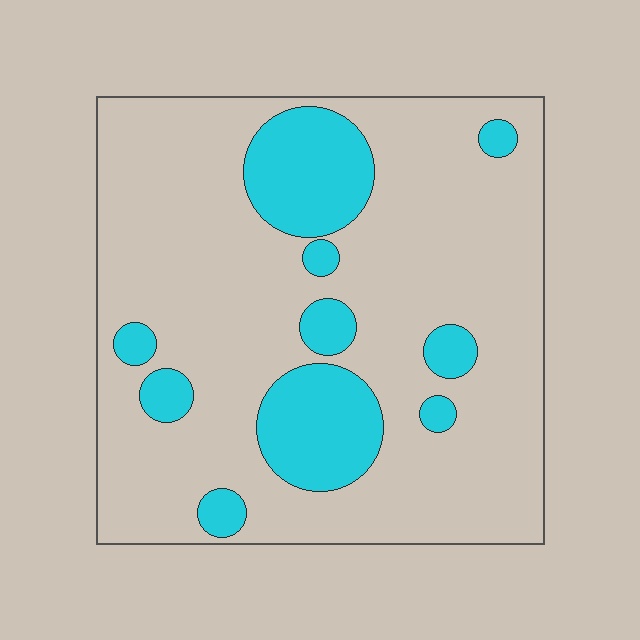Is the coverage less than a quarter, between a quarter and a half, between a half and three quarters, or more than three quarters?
Less than a quarter.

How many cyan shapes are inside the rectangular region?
10.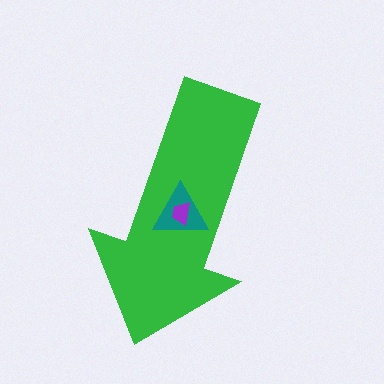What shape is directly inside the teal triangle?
The purple trapezoid.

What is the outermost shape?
The green arrow.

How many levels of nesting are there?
3.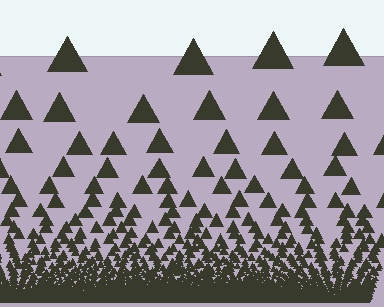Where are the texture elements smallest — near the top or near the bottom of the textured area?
Near the bottom.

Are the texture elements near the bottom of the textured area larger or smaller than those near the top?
Smaller. The gradient is inverted — elements near the bottom are smaller and denser.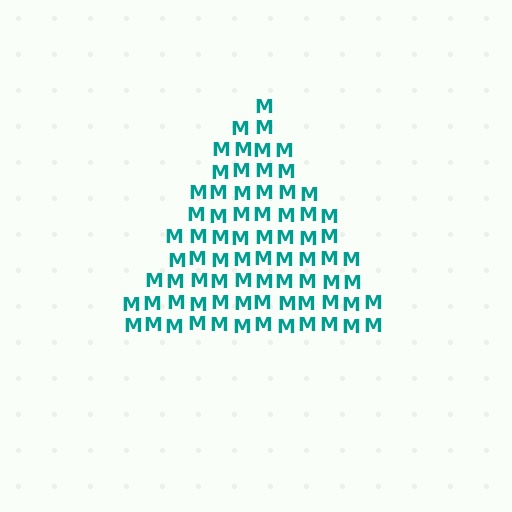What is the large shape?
The large shape is a triangle.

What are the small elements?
The small elements are letter M's.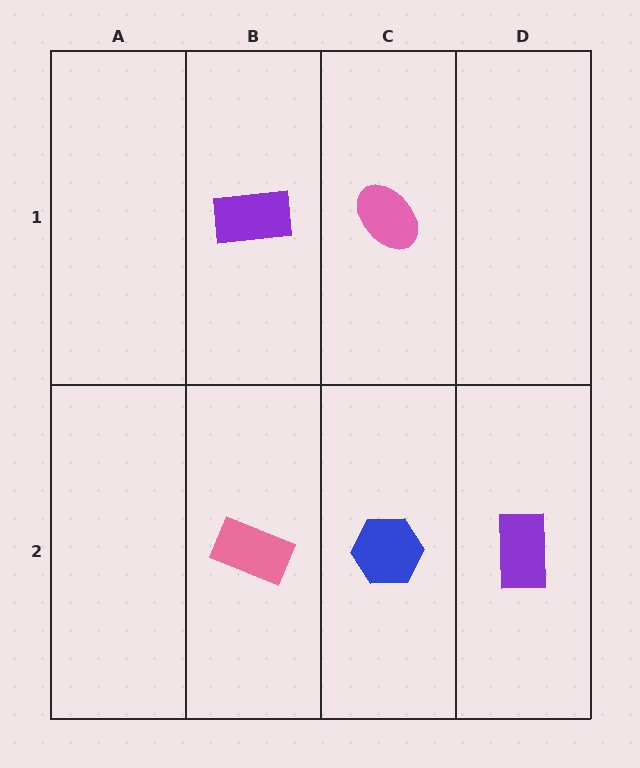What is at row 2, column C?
A blue hexagon.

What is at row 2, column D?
A purple rectangle.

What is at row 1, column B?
A purple rectangle.